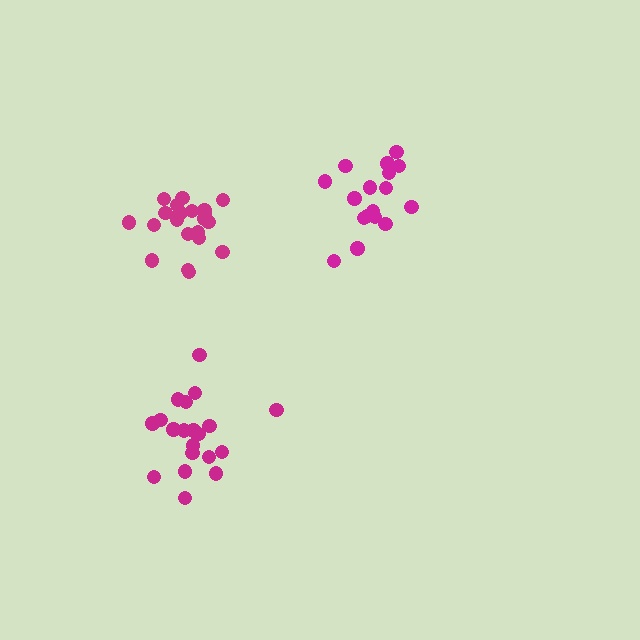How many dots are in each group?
Group 1: 21 dots, Group 2: 21 dots, Group 3: 17 dots (59 total).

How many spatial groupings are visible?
There are 3 spatial groupings.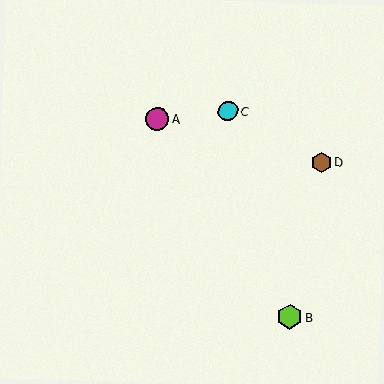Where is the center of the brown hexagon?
The center of the brown hexagon is at (321, 162).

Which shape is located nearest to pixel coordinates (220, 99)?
The cyan circle (labeled C) at (228, 111) is nearest to that location.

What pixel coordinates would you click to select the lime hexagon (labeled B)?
Click at (290, 317) to select the lime hexagon B.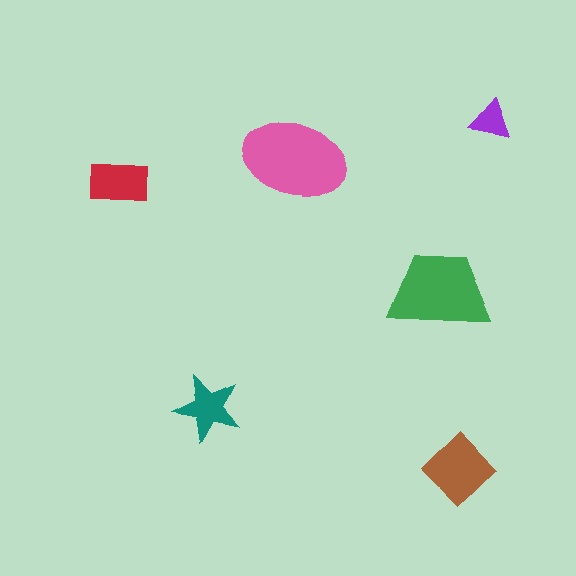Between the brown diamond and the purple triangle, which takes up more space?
The brown diamond.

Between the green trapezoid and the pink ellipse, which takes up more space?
The pink ellipse.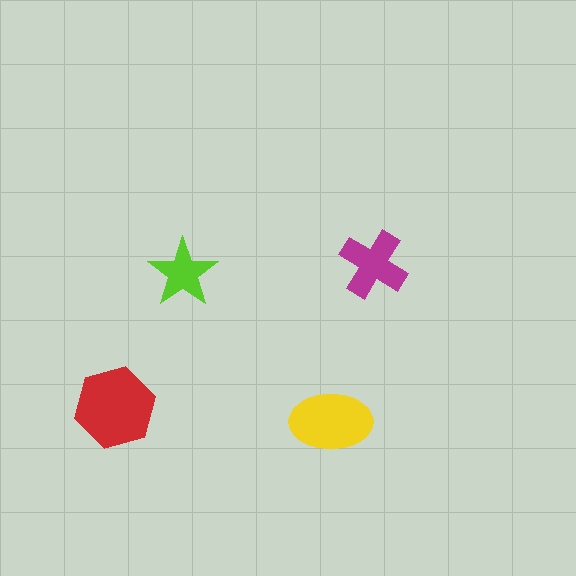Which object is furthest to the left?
The red hexagon is leftmost.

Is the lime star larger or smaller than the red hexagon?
Smaller.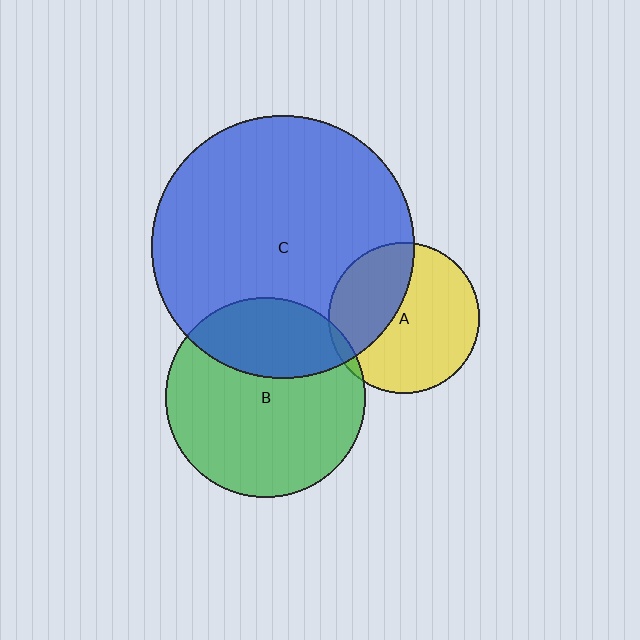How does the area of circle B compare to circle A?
Approximately 1.8 times.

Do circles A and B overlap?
Yes.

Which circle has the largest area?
Circle C (blue).